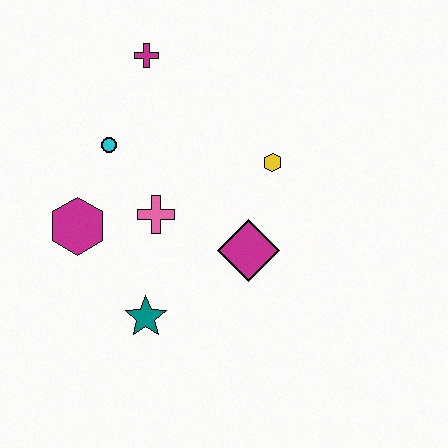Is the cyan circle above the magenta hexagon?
Yes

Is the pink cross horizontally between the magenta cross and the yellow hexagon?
Yes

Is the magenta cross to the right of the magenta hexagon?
Yes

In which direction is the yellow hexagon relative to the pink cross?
The yellow hexagon is to the right of the pink cross.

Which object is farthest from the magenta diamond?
The magenta cross is farthest from the magenta diamond.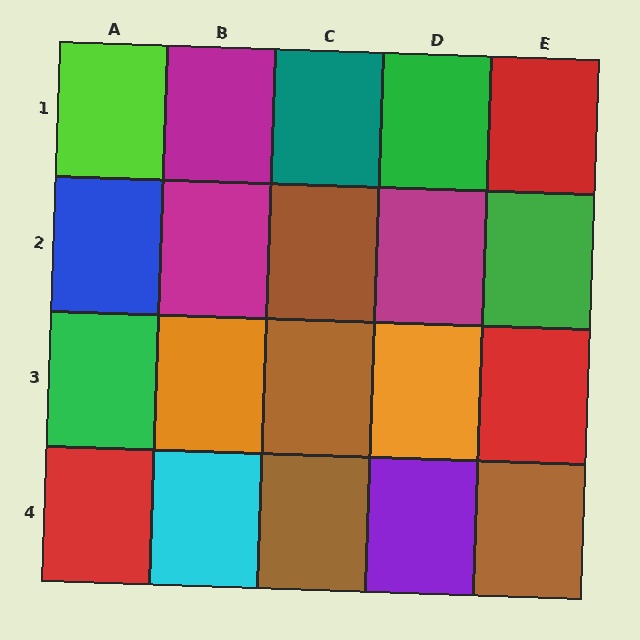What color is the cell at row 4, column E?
Brown.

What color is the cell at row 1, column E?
Red.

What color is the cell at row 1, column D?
Green.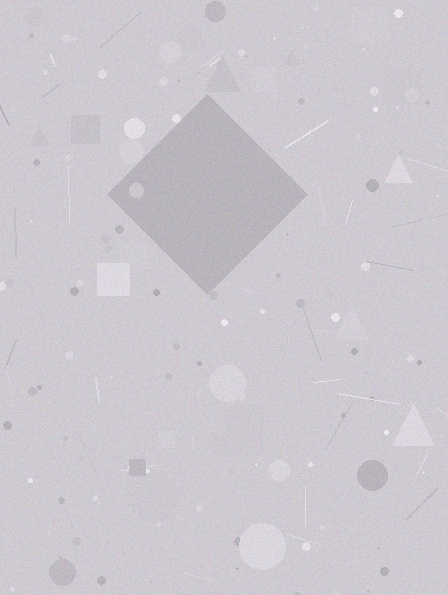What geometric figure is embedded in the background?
A diamond is embedded in the background.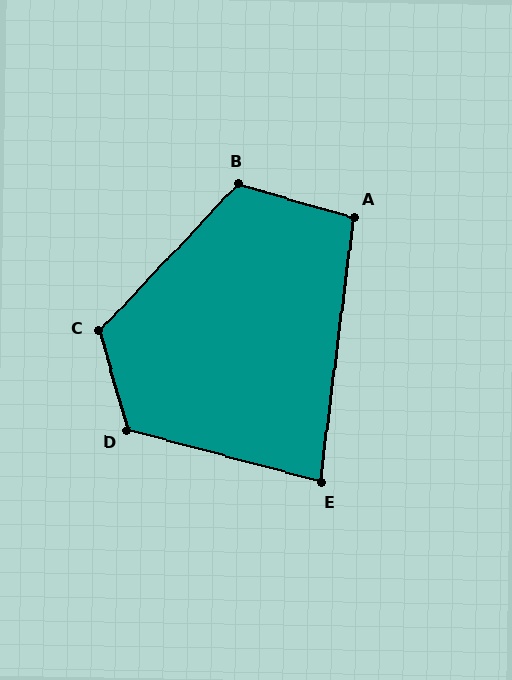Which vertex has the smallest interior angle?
E, at approximately 82 degrees.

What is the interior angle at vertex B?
Approximately 117 degrees (obtuse).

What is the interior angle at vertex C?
Approximately 121 degrees (obtuse).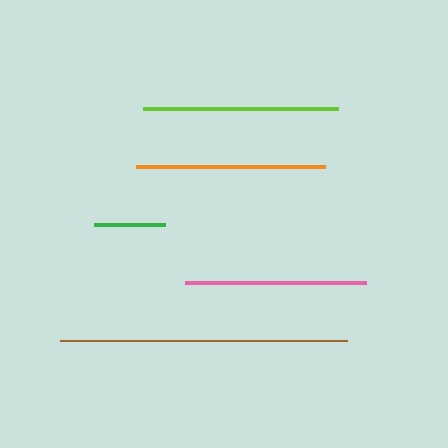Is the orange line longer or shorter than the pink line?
The orange line is longer than the pink line.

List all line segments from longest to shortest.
From longest to shortest: brown, lime, orange, pink, green.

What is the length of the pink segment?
The pink segment is approximately 181 pixels long.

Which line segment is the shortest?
The green line is the shortest at approximately 71 pixels.